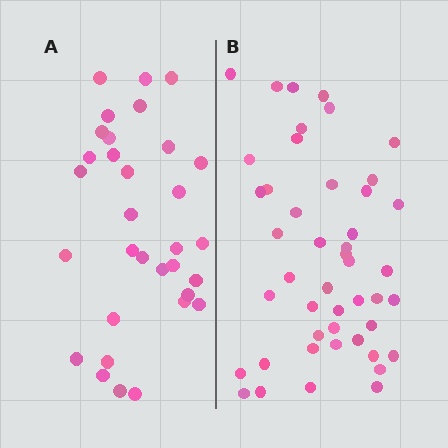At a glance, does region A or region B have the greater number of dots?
Region B (the right region) has more dots.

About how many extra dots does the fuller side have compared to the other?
Region B has approximately 15 more dots than region A.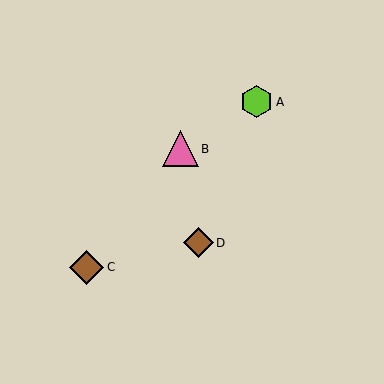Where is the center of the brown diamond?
The center of the brown diamond is at (87, 267).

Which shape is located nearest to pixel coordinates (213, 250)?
The brown diamond (labeled D) at (198, 243) is nearest to that location.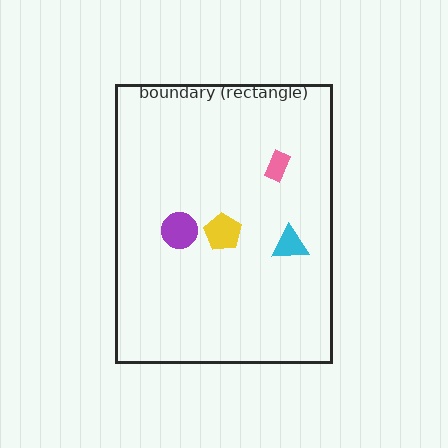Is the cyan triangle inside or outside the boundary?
Inside.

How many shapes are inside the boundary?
4 inside, 0 outside.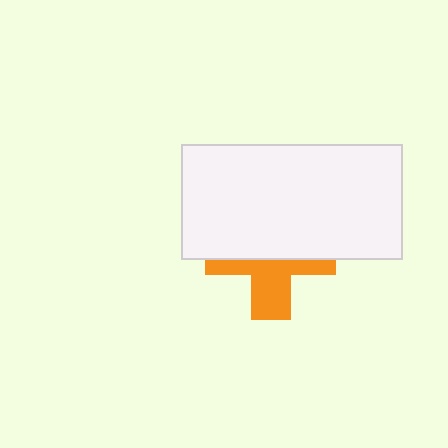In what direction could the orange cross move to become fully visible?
The orange cross could move down. That would shift it out from behind the white rectangle entirely.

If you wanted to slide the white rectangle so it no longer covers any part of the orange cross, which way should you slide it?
Slide it up — that is the most direct way to separate the two shapes.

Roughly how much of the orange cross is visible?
A small part of it is visible (roughly 44%).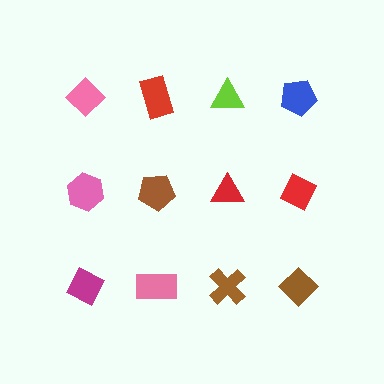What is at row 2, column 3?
A red triangle.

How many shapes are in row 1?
4 shapes.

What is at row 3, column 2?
A pink rectangle.